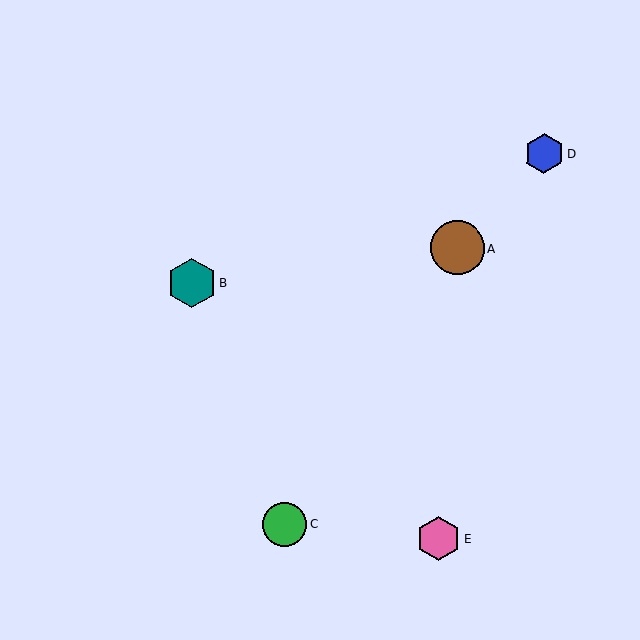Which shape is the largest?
The brown circle (labeled A) is the largest.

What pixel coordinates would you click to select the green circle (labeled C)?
Click at (285, 524) to select the green circle C.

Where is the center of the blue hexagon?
The center of the blue hexagon is at (544, 153).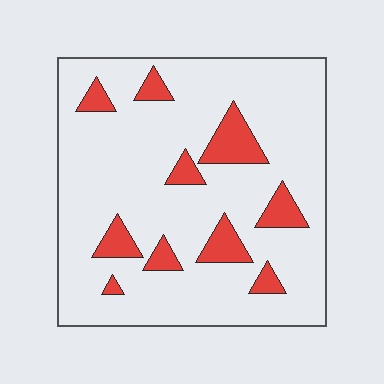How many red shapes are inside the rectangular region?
10.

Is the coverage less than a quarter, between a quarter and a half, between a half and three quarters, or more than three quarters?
Less than a quarter.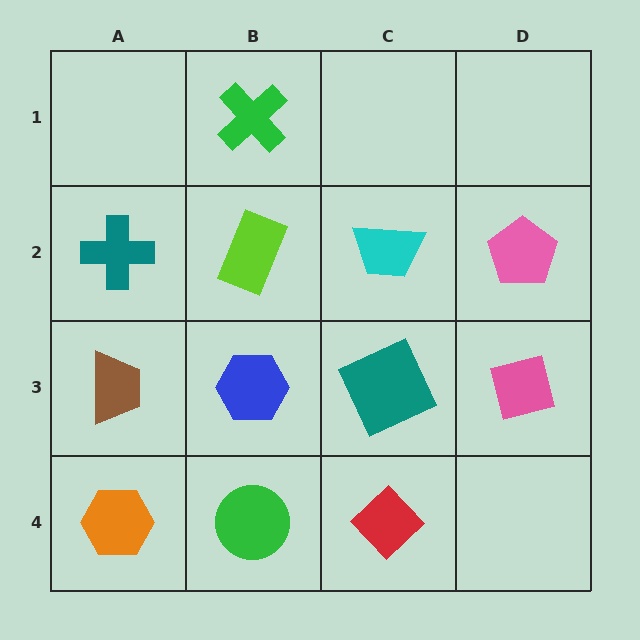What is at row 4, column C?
A red diamond.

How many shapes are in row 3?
4 shapes.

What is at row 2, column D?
A pink pentagon.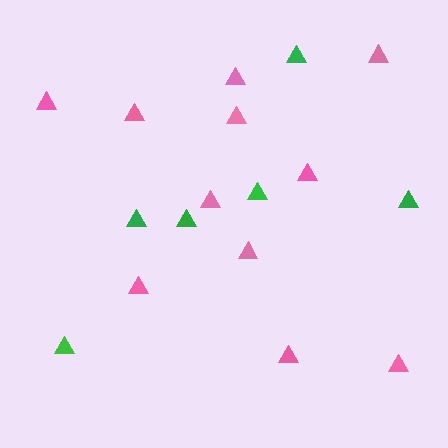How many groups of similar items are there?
There are 2 groups: one group of pink triangles (11) and one group of green triangles (6).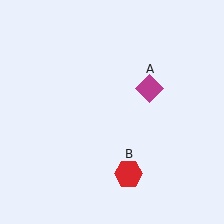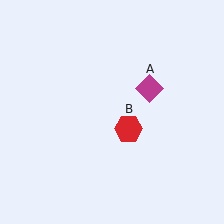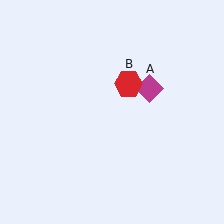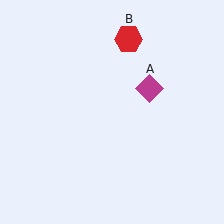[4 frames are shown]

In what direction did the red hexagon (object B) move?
The red hexagon (object B) moved up.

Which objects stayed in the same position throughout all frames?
Magenta diamond (object A) remained stationary.